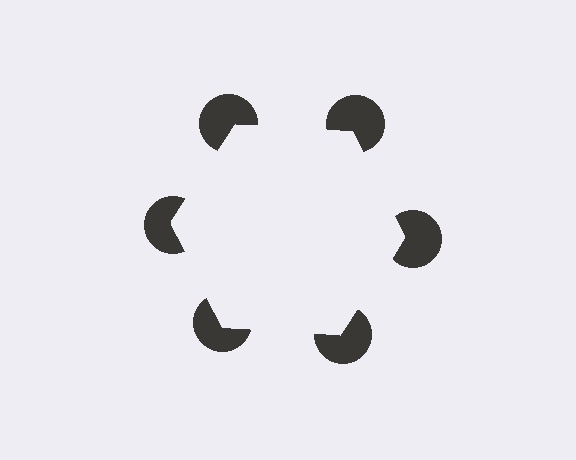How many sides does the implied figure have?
6 sides.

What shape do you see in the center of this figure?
An illusory hexagon — its edges are inferred from the aligned wedge cuts in the pac-man discs, not physically drawn.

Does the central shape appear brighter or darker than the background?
It typically appears slightly brighter than the background, even though no actual brightness change is drawn.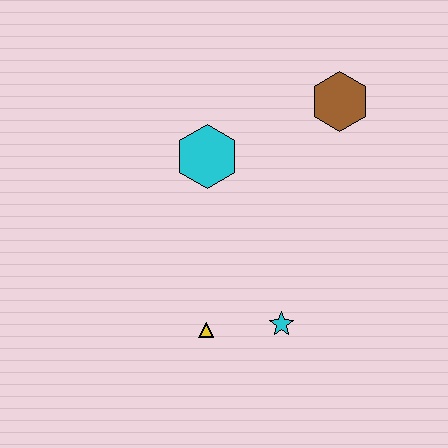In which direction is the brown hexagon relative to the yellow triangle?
The brown hexagon is above the yellow triangle.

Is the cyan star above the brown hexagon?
No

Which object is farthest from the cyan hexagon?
The cyan star is farthest from the cyan hexagon.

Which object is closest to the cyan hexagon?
The brown hexagon is closest to the cyan hexagon.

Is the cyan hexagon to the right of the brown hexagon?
No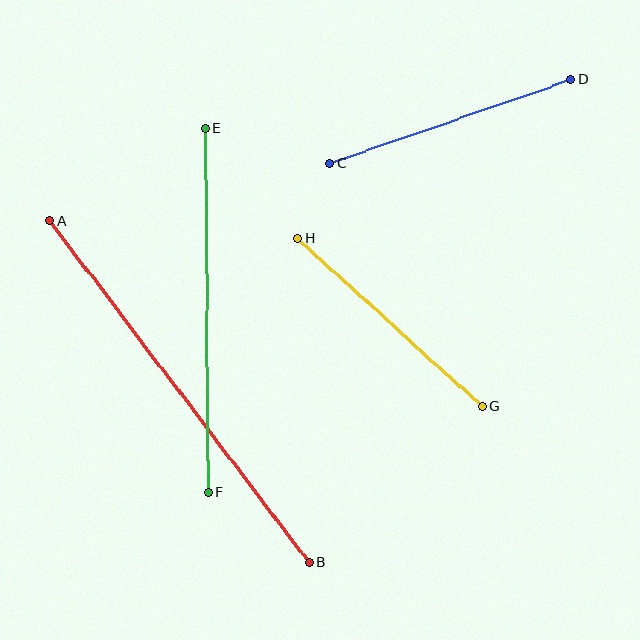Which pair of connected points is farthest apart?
Points A and B are farthest apart.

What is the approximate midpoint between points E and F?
The midpoint is at approximately (206, 310) pixels.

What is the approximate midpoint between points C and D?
The midpoint is at approximately (451, 121) pixels.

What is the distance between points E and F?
The distance is approximately 364 pixels.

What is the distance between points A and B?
The distance is approximately 429 pixels.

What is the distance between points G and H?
The distance is approximately 249 pixels.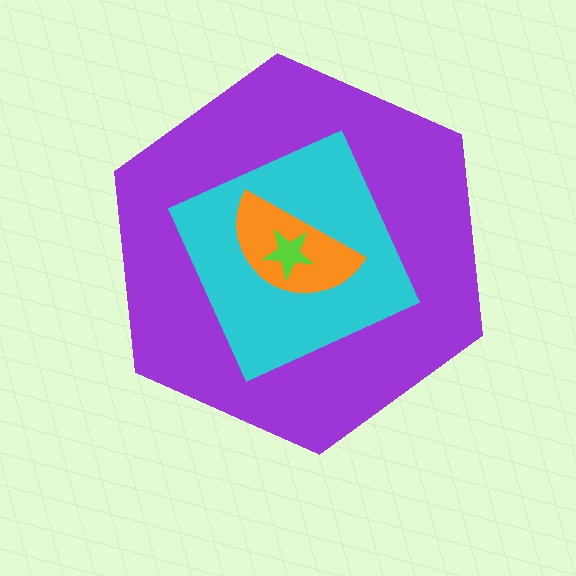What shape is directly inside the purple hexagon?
The cyan square.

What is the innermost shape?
The lime star.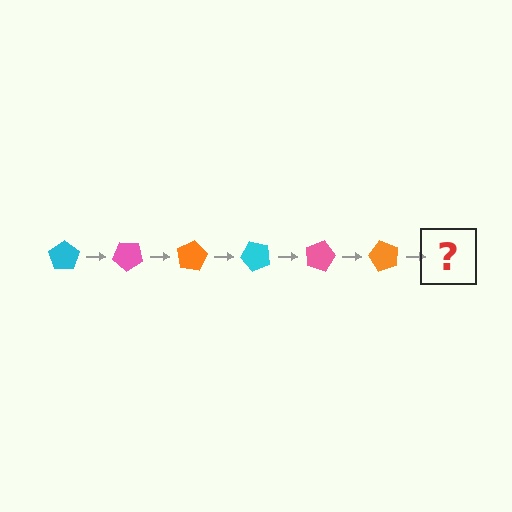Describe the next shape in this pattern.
It should be a cyan pentagon, rotated 240 degrees from the start.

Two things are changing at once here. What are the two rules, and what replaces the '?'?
The two rules are that it rotates 40 degrees each step and the color cycles through cyan, pink, and orange. The '?' should be a cyan pentagon, rotated 240 degrees from the start.